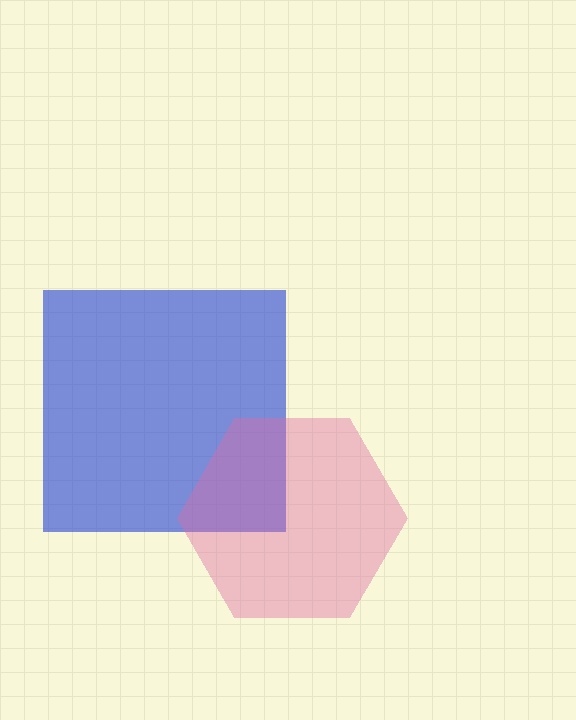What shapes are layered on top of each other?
The layered shapes are: a blue square, a pink hexagon.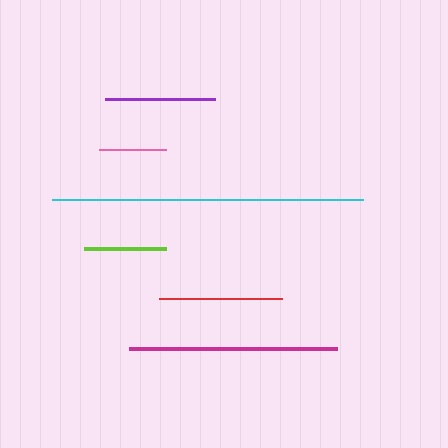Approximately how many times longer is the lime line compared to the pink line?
The lime line is approximately 1.2 times the length of the pink line.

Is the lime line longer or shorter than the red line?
The red line is longer than the lime line.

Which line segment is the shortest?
The pink line is the shortest at approximately 67 pixels.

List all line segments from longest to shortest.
From longest to shortest: cyan, magenta, red, purple, lime, pink.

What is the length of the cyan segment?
The cyan segment is approximately 311 pixels long.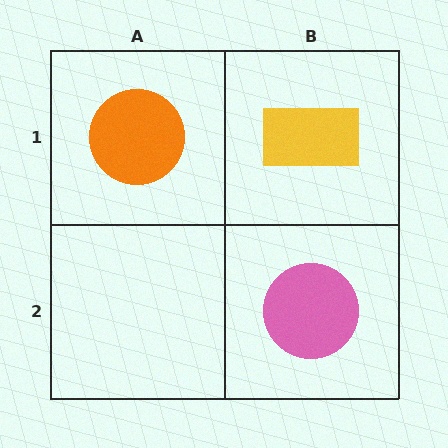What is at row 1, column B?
A yellow rectangle.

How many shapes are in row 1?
2 shapes.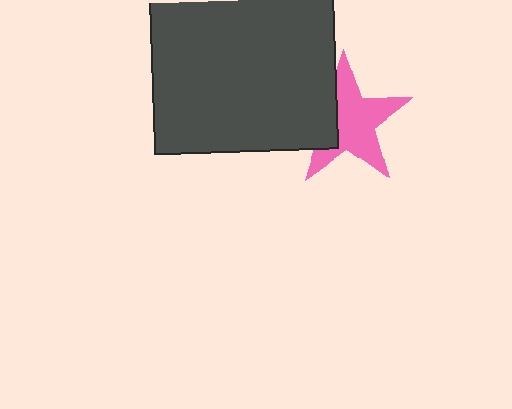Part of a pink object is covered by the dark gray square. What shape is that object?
It is a star.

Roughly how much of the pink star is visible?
Most of it is visible (roughly 70%).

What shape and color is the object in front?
The object in front is a dark gray square.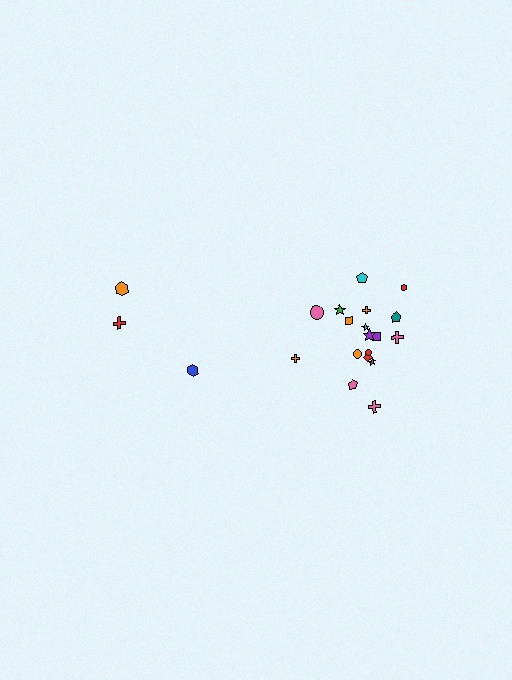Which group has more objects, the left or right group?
The right group.